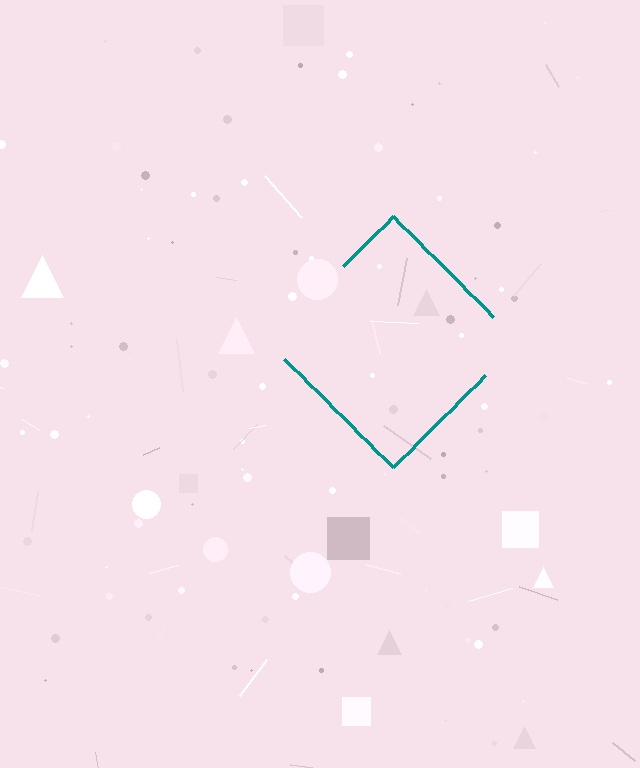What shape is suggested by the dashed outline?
The dashed outline suggests a diamond.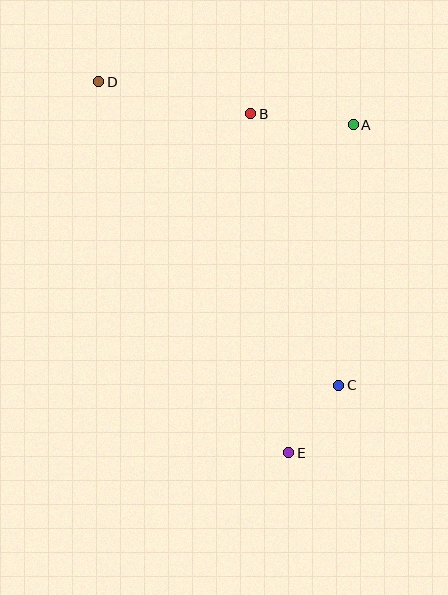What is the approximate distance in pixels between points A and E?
The distance between A and E is approximately 334 pixels.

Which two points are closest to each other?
Points C and E are closest to each other.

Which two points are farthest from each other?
Points D and E are farthest from each other.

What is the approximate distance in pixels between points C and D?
The distance between C and D is approximately 387 pixels.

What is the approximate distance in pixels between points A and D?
The distance between A and D is approximately 258 pixels.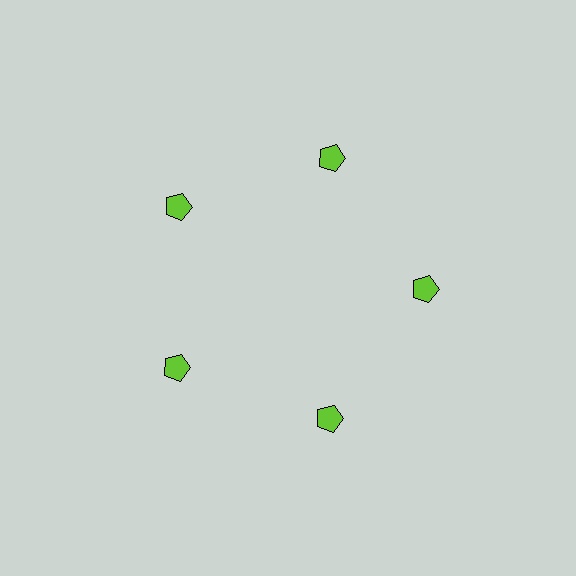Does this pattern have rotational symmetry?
Yes, this pattern has 5-fold rotational symmetry. It looks the same after rotating 72 degrees around the center.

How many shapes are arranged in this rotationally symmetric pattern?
There are 5 shapes, arranged in 5 groups of 1.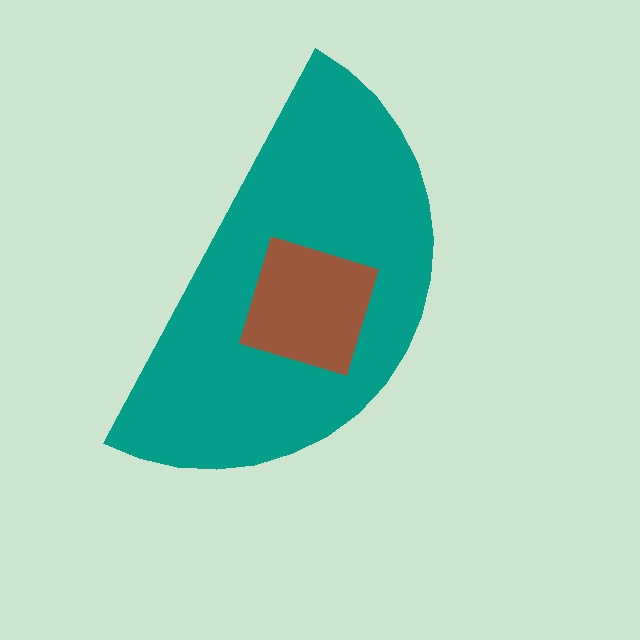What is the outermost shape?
The teal semicircle.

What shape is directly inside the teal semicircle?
The brown diamond.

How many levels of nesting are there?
2.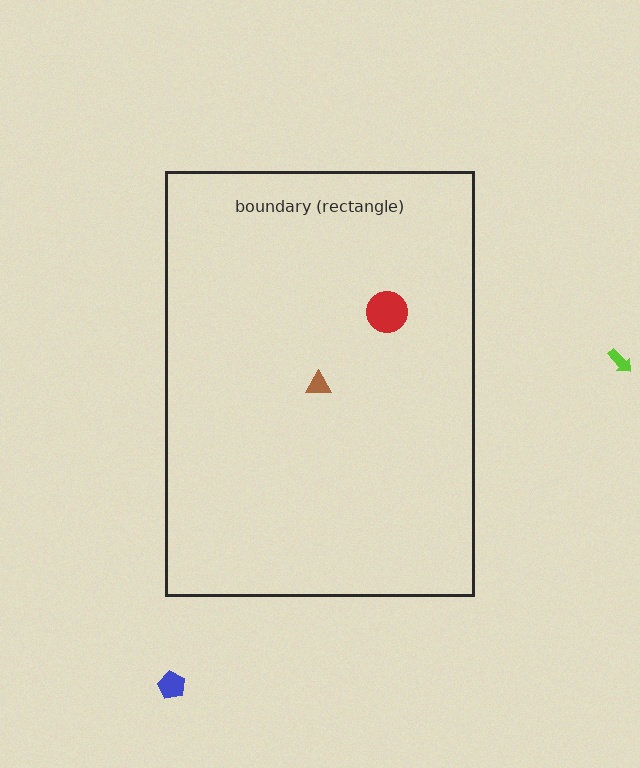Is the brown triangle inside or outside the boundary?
Inside.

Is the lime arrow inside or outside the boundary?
Outside.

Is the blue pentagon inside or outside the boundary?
Outside.